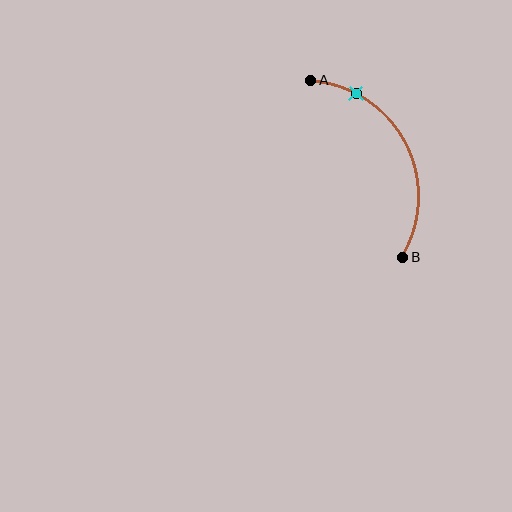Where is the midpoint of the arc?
The arc midpoint is the point on the curve farthest from the straight line joining A and B. It sits to the right of that line.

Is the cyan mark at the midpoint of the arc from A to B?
No. The cyan mark lies on the arc but is closer to endpoint A. The arc midpoint would be at the point on the curve equidistant along the arc from both A and B.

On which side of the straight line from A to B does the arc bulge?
The arc bulges to the right of the straight line connecting A and B.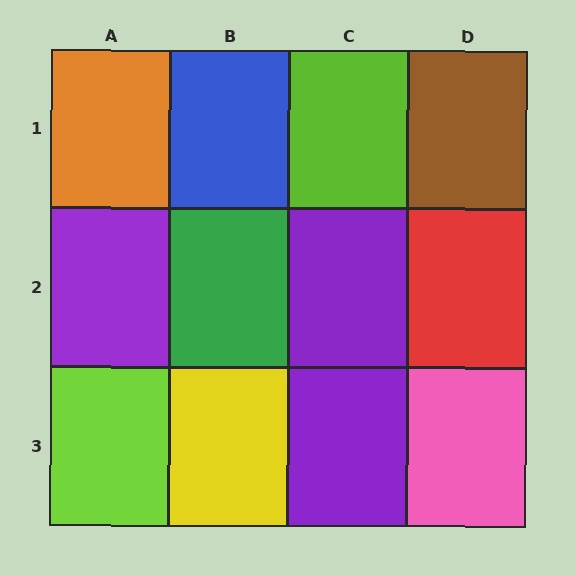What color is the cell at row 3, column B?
Yellow.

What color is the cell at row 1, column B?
Blue.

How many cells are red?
1 cell is red.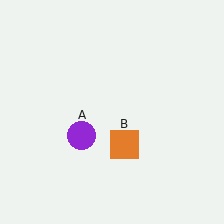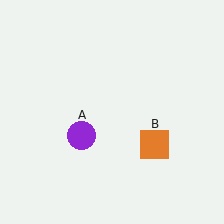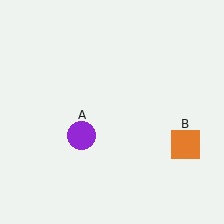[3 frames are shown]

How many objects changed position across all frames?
1 object changed position: orange square (object B).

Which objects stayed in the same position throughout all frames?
Purple circle (object A) remained stationary.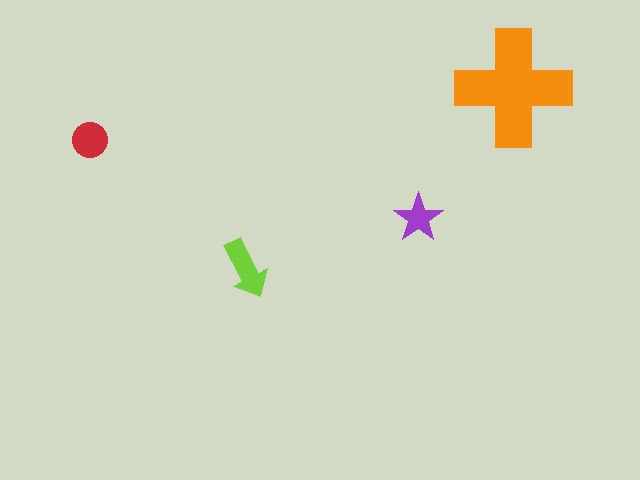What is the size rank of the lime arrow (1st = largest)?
2nd.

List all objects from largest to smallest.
The orange cross, the lime arrow, the red circle, the purple star.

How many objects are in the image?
There are 4 objects in the image.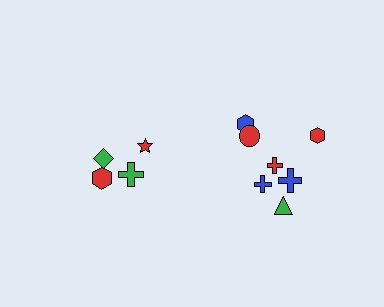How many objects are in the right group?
There are 7 objects.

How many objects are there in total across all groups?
There are 11 objects.